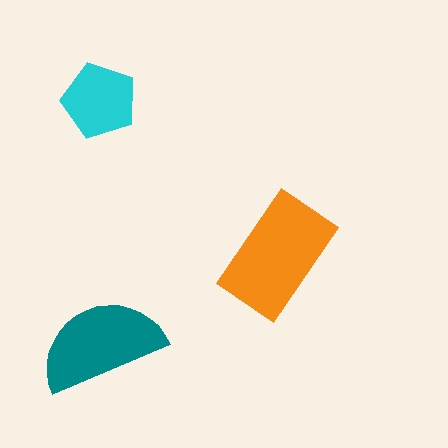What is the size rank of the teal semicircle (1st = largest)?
2nd.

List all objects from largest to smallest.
The orange rectangle, the teal semicircle, the cyan pentagon.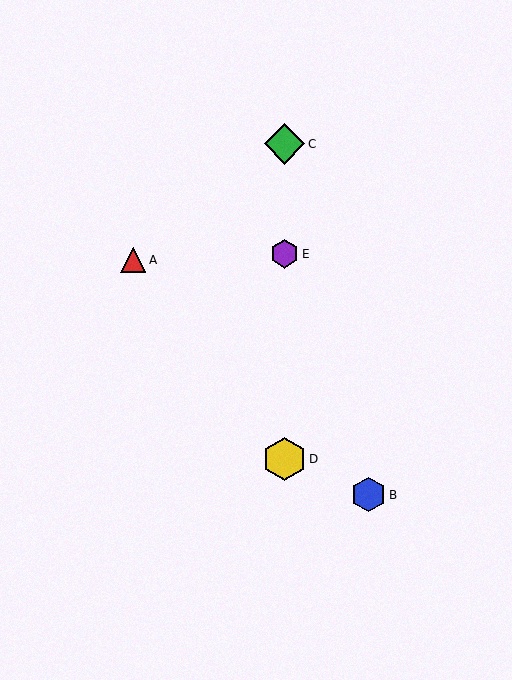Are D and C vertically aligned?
Yes, both are at x≈285.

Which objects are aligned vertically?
Objects C, D, E are aligned vertically.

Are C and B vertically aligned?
No, C is at x≈285 and B is at x≈369.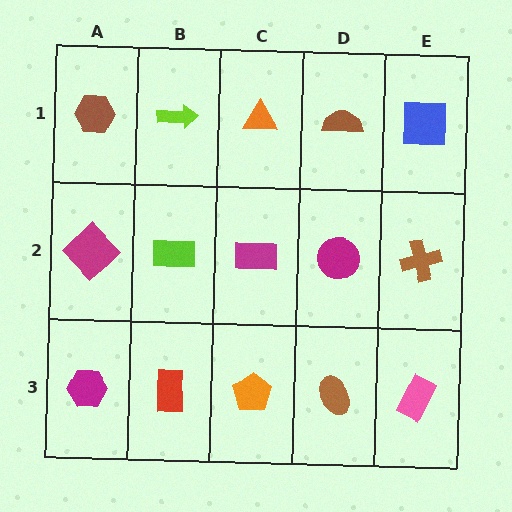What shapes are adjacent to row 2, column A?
A brown hexagon (row 1, column A), a magenta hexagon (row 3, column A), a lime rectangle (row 2, column B).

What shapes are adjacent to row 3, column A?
A magenta diamond (row 2, column A), a red rectangle (row 3, column B).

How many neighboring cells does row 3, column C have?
3.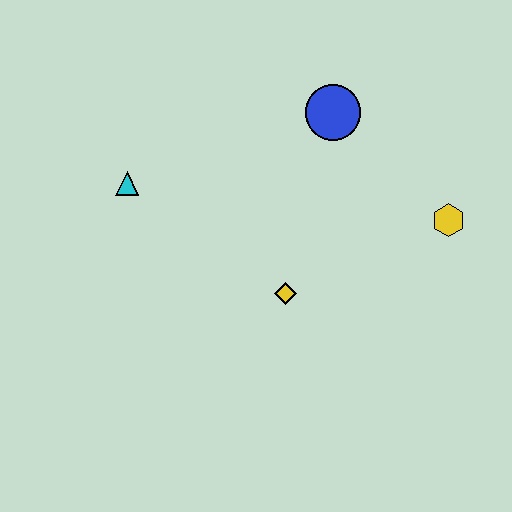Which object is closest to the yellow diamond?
The yellow hexagon is closest to the yellow diamond.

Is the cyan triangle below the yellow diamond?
No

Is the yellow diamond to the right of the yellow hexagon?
No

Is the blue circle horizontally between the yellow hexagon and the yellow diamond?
Yes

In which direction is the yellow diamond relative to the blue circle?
The yellow diamond is below the blue circle.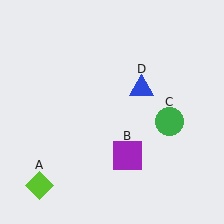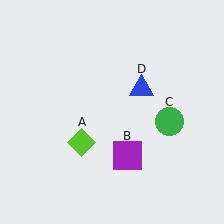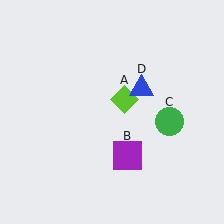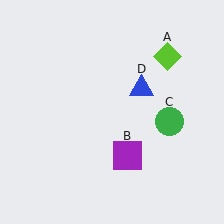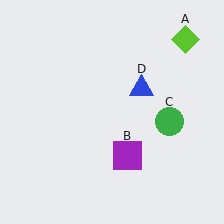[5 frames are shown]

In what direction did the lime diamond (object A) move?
The lime diamond (object A) moved up and to the right.